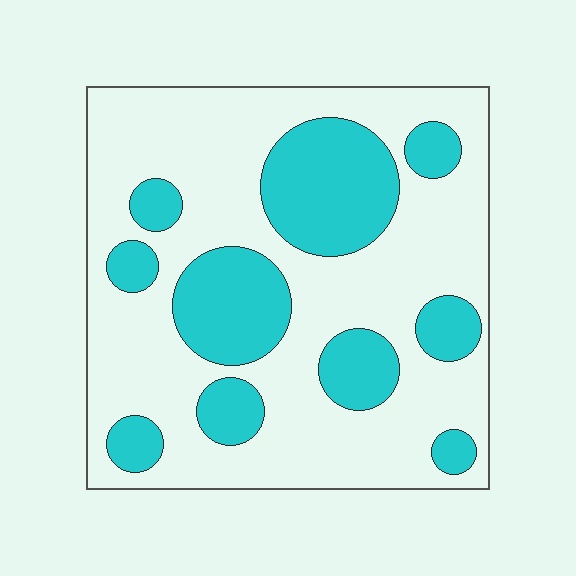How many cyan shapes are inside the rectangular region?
10.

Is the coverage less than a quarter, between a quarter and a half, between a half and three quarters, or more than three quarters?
Between a quarter and a half.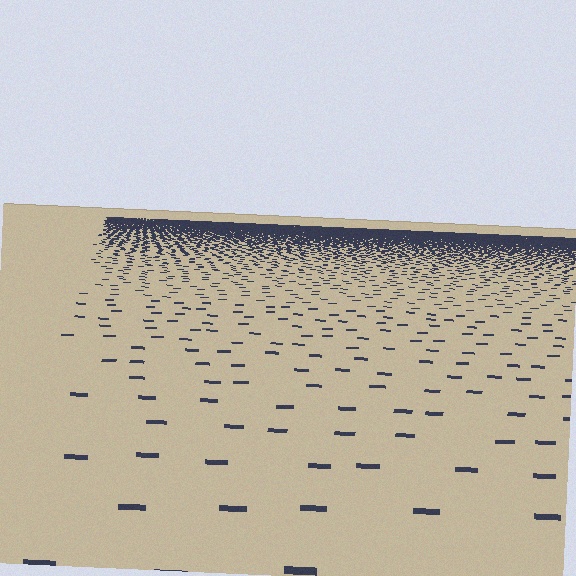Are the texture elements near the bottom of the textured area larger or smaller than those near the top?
Larger. Near the bottom, elements are closer to the viewer and appear at a bigger on-screen size.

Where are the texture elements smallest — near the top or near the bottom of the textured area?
Near the top.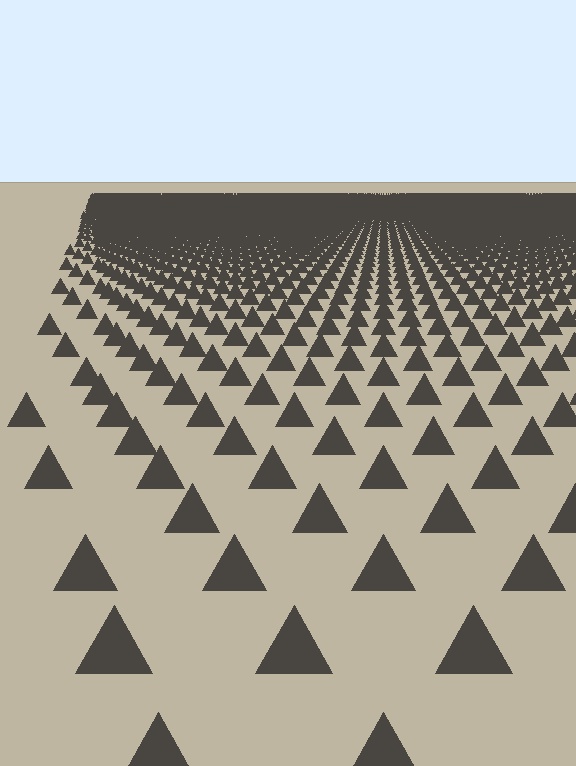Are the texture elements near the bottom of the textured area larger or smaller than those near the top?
Larger. Near the bottom, elements are closer to the viewer and appear at a bigger on-screen size.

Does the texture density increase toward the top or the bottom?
Density increases toward the top.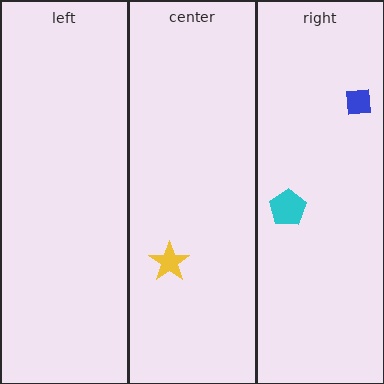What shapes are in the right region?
The blue square, the cyan pentagon.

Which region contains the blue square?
The right region.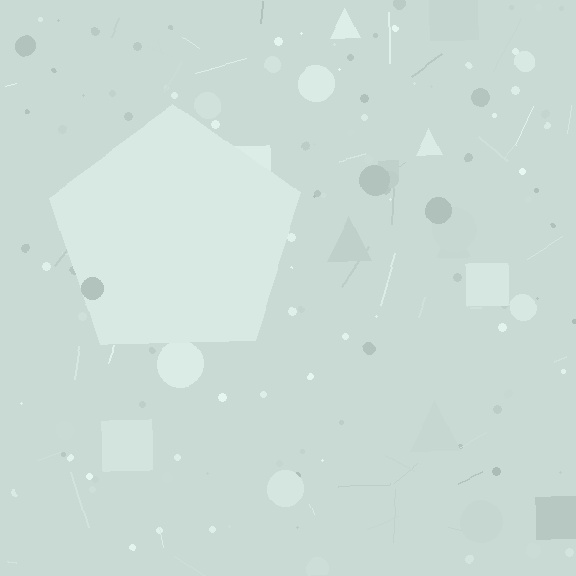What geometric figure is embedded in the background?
A pentagon is embedded in the background.